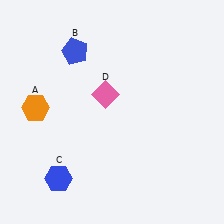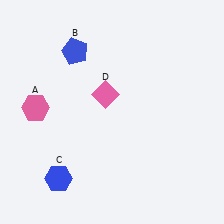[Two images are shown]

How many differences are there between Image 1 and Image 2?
There is 1 difference between the two images.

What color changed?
The hexagon (A) changed from orange in Image 1 to pink in Image 2.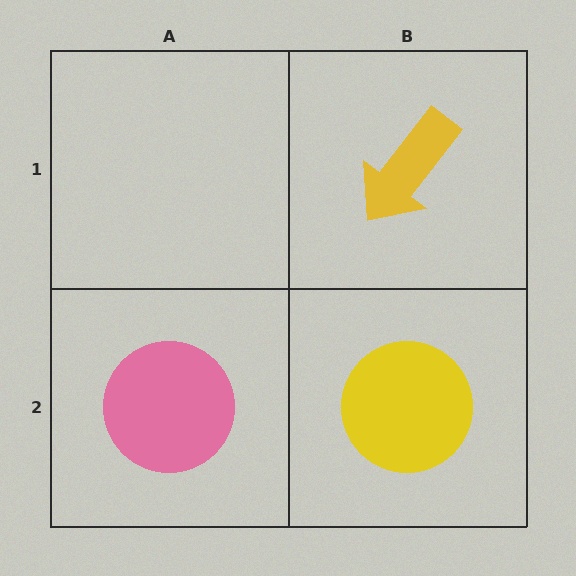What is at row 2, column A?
A pink circle.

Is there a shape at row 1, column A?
No, that cell is empty.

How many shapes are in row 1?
1 shape.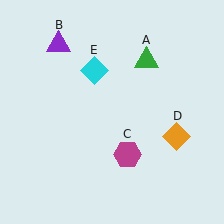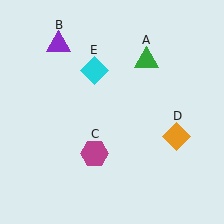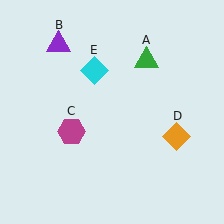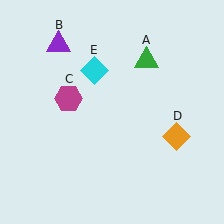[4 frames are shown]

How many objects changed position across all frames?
1 object changed position: magenta hexagon (object C).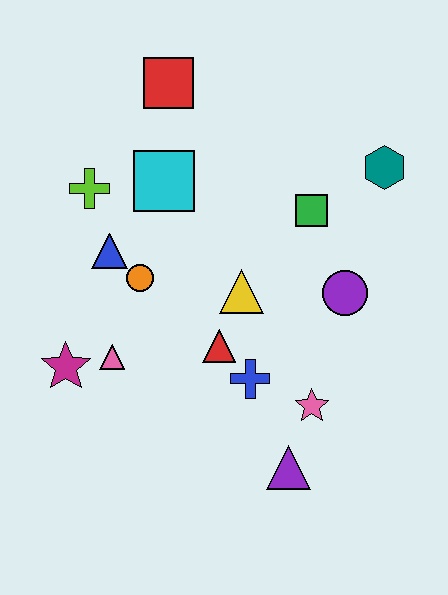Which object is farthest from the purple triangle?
The red square is farthest from the purple triangle.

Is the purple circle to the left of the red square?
No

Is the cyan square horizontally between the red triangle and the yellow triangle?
No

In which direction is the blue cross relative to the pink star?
The blue cross is to the left of the pink star.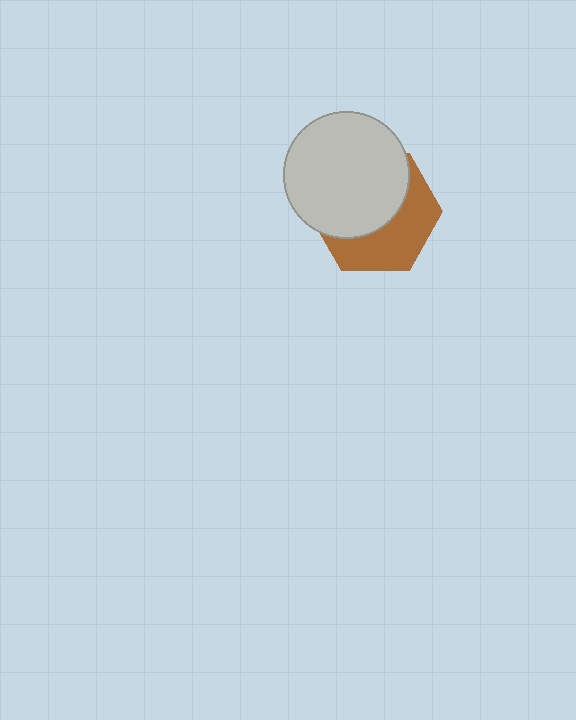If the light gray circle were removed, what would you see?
You would see the complete brown hexagon.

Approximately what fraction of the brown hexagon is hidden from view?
Roughly 55% of the brown hexagon is hidden behind the light gray circle.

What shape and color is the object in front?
The object in front is a light gray circle.